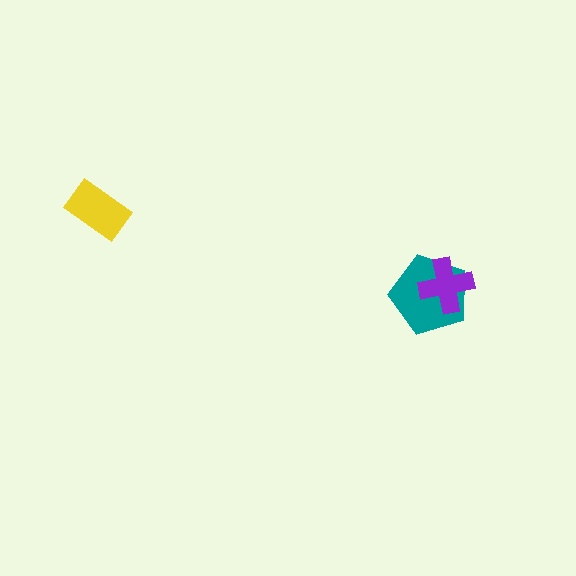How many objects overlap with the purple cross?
1 object overlaps with the purple cross.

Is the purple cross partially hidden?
No, no other shape covers it.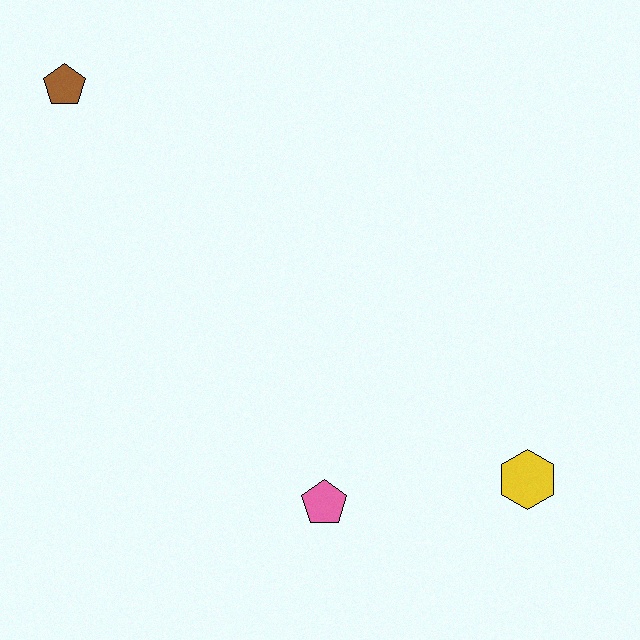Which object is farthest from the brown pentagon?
The yellow hexagon is farthest from the brown pentagon.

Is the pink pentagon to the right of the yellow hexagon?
No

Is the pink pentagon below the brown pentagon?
Yes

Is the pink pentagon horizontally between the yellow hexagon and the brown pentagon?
Yes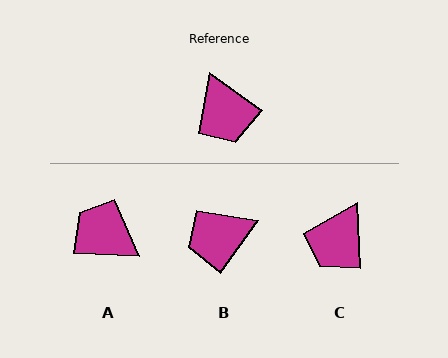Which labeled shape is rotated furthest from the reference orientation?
A, about 146 degrees away.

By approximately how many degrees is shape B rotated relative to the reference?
Approximately 89 degrees clockwise.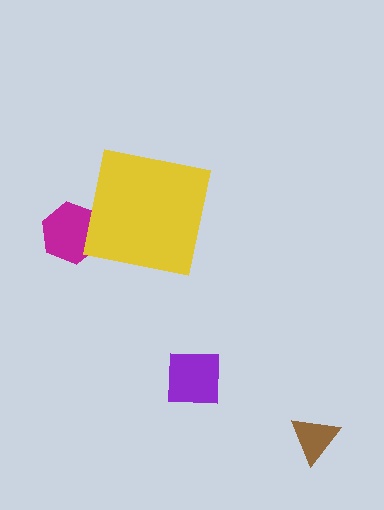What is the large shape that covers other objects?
A yellow square.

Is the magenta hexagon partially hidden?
Yes, the magenta hexagon is partially hidden behind the yellow square.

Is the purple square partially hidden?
No, the purple square is fully visible.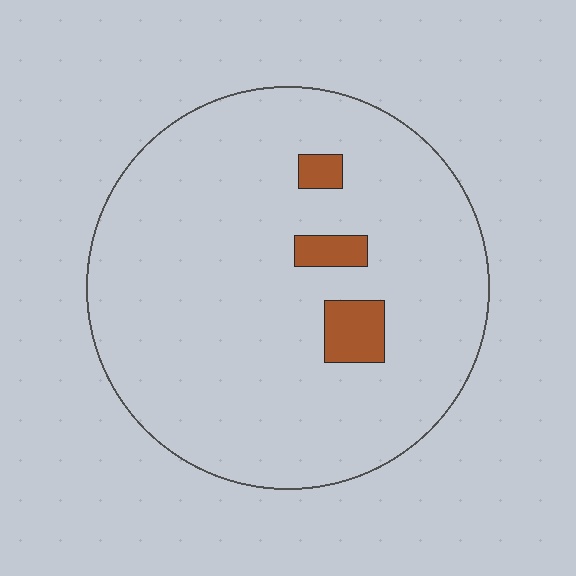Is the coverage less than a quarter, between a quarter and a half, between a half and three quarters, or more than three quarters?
Less than a quarter.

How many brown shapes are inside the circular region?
3.